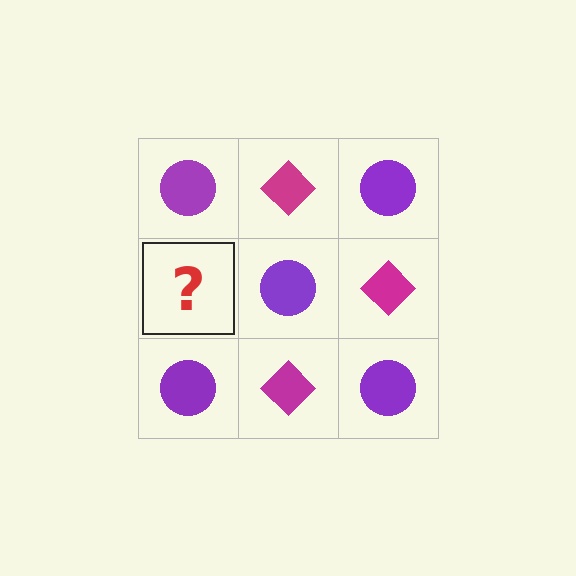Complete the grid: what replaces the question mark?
The question mark should be replaced with a magenta diamond.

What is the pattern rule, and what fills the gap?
The rule is that it alternates purple circle and magenta diamond in a checkerboard pattern. The gap should be filled with a magenta diamond.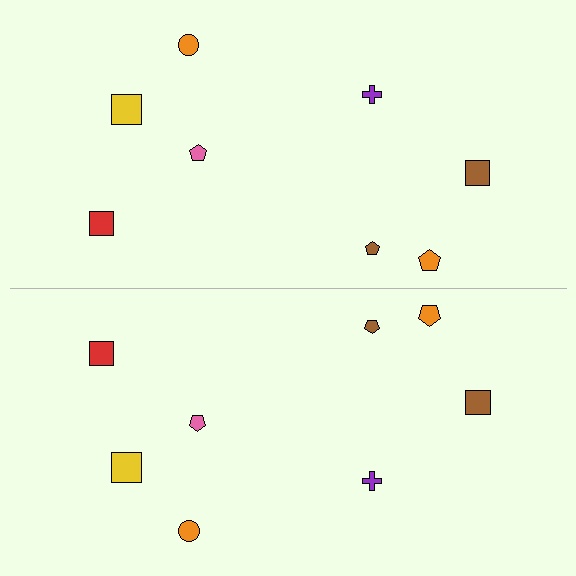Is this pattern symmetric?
Yes, this pattern has bilateral (reflection) symmetry.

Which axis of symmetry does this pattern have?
The pattern has a horizontal axis of symmetry running through the center of the image.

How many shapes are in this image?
There are 16 shapes in this image.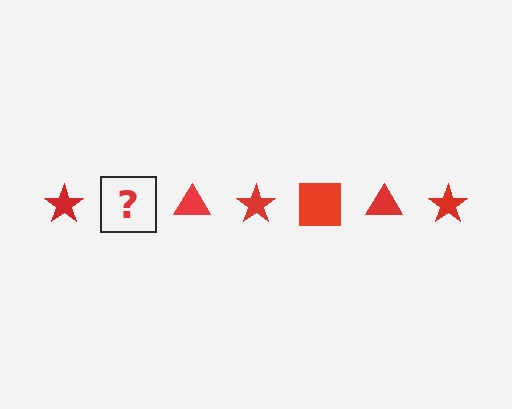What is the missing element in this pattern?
The missing element is a red square.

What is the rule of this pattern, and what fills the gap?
The rule is that the pattern cycles through star, square, triangle shapes in red. The gap should be filled with a red square.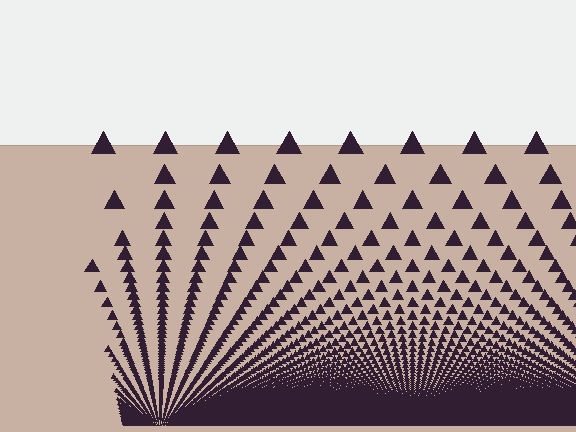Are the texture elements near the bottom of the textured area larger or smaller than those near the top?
Smaller. The gradient is inverted — elements near the bottom are smaller and denser.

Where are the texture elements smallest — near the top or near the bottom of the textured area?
Near the bottom.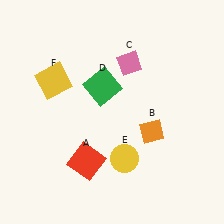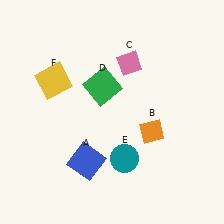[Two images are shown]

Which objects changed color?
A changed from red to blue. E changed from yellow to teal.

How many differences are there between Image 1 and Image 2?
There are 2 differences between the two images.